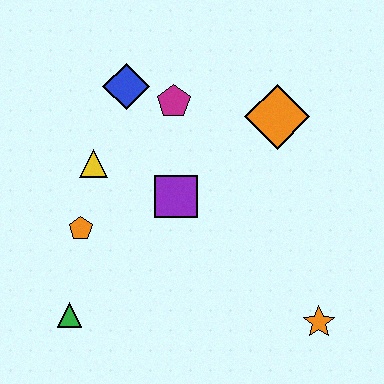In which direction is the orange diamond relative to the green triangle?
The orange diamond is to the right of the green triangle.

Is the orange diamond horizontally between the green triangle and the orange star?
Yes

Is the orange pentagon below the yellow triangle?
Yes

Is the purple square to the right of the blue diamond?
Yes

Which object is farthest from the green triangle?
The orange diamond is farthest from the green triangle.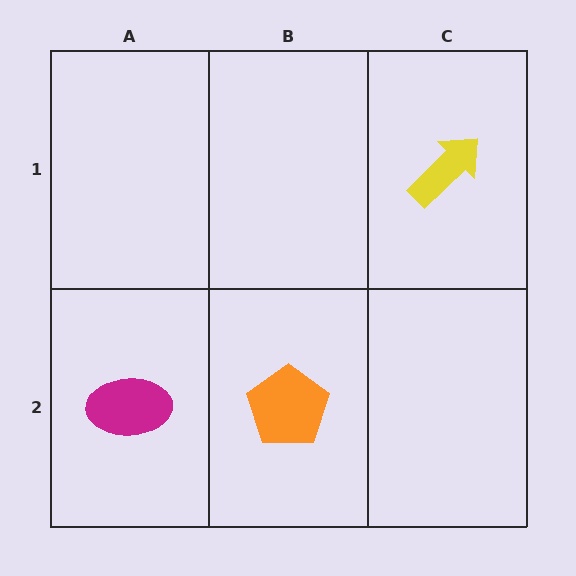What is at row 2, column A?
A magenta ellipse.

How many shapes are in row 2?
2 shapes.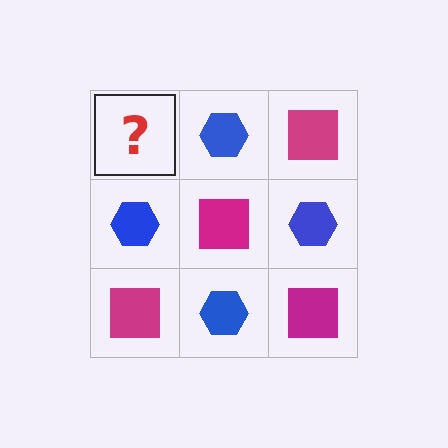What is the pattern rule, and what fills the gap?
The rule is that it alternates magenta square and blue hexagon in a checkerboard pattern. The gap should be filled with a magenta square.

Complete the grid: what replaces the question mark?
The question mark should be replaced with a magenta square.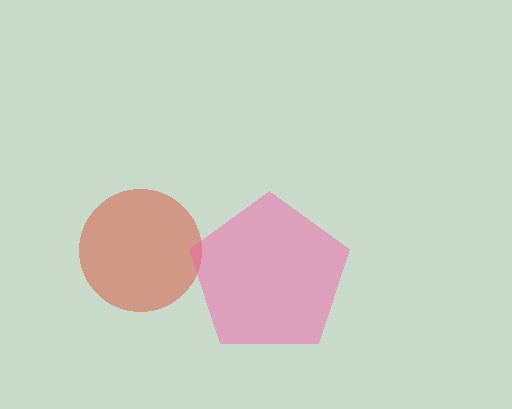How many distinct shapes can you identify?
There are 2 distinct shapes: a red circle, a pink pentagon.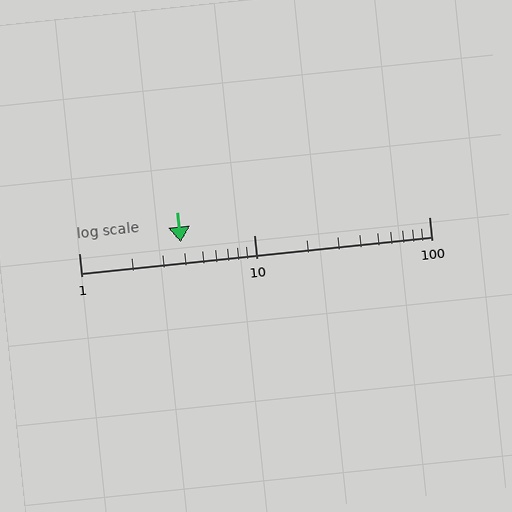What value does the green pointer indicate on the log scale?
The pointer indicates approximately 3.8.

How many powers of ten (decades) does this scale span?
The scale spans 2 decades, from 1 to 100.